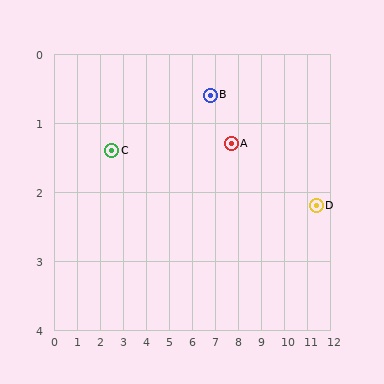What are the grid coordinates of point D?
Point D is at approximately (11.4, 2.2).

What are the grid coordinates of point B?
Point B is at approximately (6.8, 0.6).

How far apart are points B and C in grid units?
Points B and C are about 4.4 grid units apart.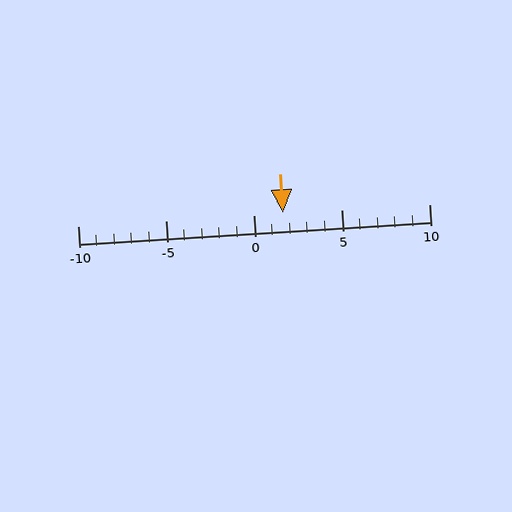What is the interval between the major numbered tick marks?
The major tick marks are spaced 5 units apart.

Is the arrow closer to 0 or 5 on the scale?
The arrow is closer to 0.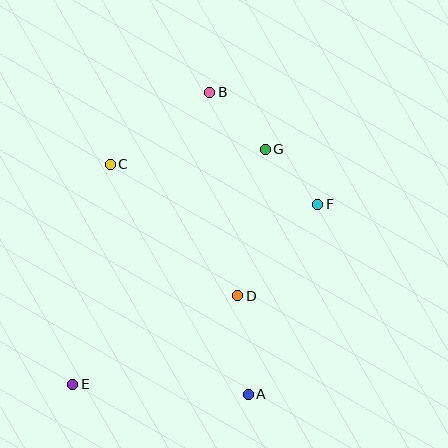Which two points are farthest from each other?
Points B and E are farthest from each other.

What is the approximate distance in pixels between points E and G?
The distance between E and G is approximately 304 pixels.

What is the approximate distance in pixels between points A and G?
The distance between A and G is approximately 245 pixels.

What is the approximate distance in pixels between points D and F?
The distance between D and F is approximately 122 pixels.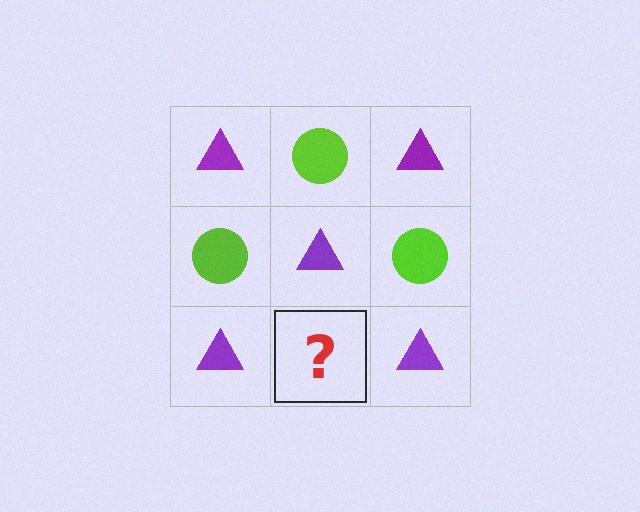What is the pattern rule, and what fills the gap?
The rule is that it alternates purple triangle and lime circle in a checkerboard pattern. The gap should be filled with a lime circle.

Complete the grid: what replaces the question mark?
The question mark should be replaced with a lime circle.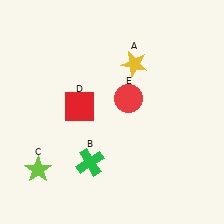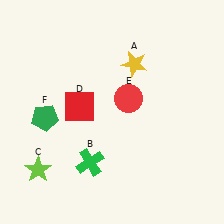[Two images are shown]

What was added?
A green pentagon (F) was added in Image 2.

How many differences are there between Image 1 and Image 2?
There is 1 difference between the two images.